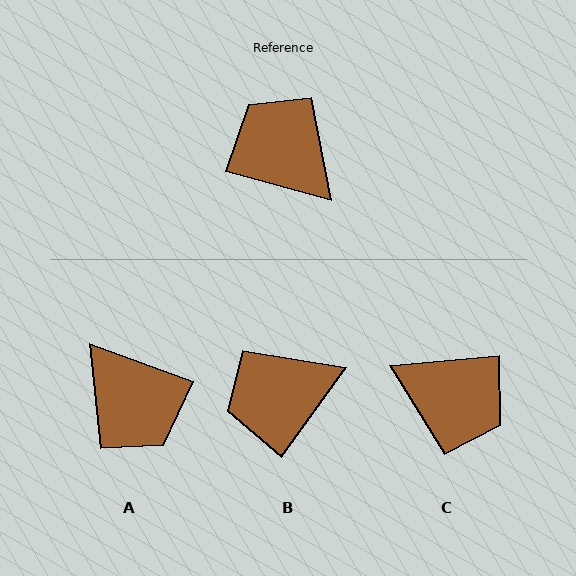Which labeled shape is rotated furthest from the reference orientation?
A, about 175 degrees away.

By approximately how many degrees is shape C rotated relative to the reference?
Approximately 160 degrees clockwise.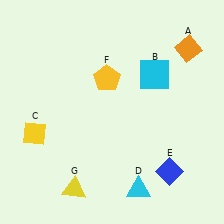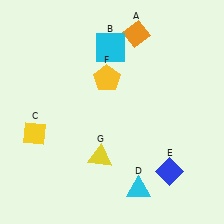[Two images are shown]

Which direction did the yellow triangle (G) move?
The yellow triangle (G) moved up.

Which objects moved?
The objects that moved are: the orange diamond (A), the cyan square (B), the yellow triangle (G).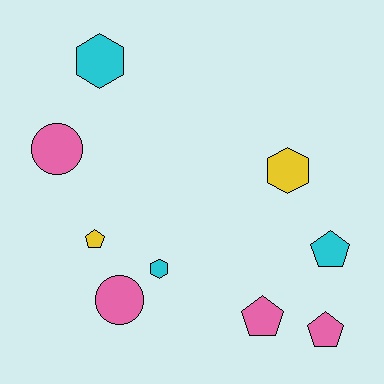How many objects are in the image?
There are 9 objects.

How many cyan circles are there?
There are no cyan circles.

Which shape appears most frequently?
Pentagon, with 4 objects.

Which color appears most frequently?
Pink, with 4 objects.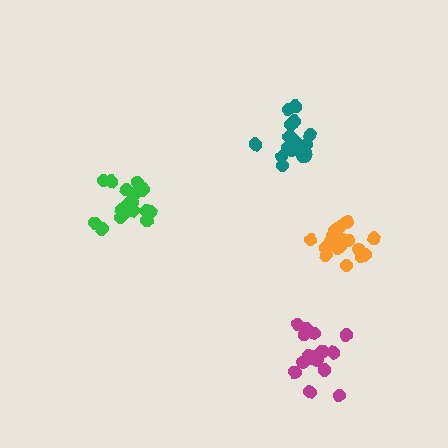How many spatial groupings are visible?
There are 4 spatial groupings.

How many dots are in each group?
Group 1: 18 dots, Group 2: 20 dots, Group 3: 18 dots, Group 4: 18 dots (74 total).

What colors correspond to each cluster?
The clusters are colored: teal, green, orange, magenta.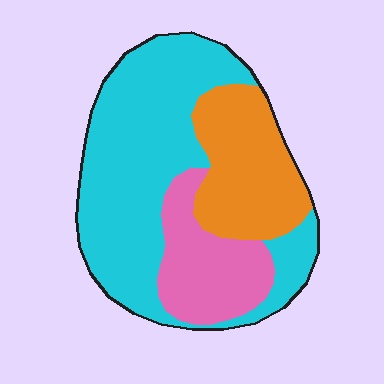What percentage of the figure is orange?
Orange covers about 25% of the figure.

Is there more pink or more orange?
Orange.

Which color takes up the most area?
Cyan, at roughly 55%.